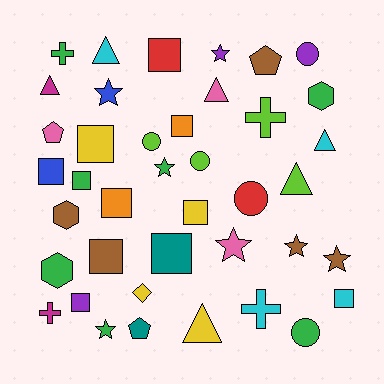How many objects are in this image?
There are 40 objects.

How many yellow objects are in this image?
There are 4 yellow objects.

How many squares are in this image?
There are 11 squares.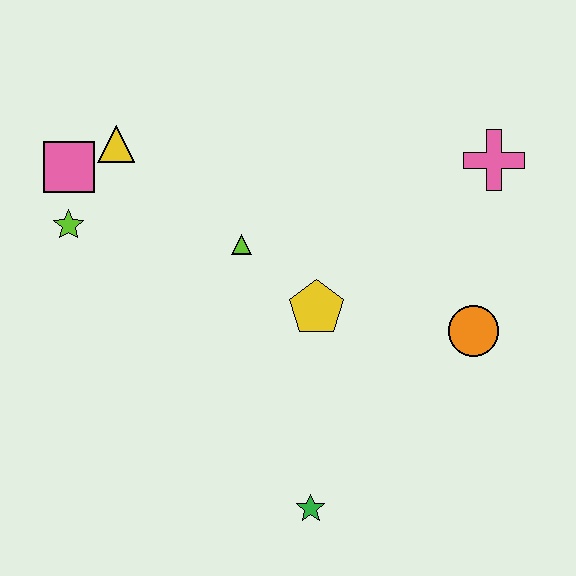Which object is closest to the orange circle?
The yellow pentagon is closest to the orange circle.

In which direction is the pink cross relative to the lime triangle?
The pink cross is to the right of the lime triangle.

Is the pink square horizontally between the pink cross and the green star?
No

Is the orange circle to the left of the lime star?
No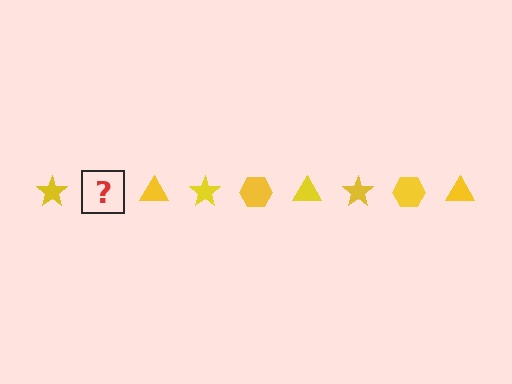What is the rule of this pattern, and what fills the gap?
The rule is that the pattern cycles through star, hexagon, triangle shapes in yellow. The gap should be filled with a yellow hexagon.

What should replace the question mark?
The question mark should be replaced with a yellow hexagon.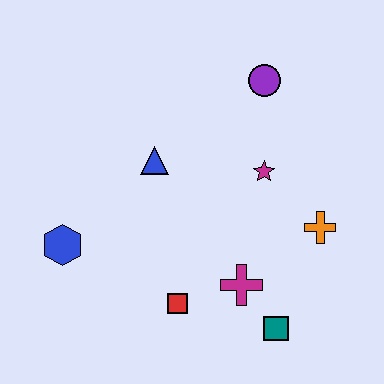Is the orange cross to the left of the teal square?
No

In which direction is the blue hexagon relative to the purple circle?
The blue hexagon is to the left of the purple circle.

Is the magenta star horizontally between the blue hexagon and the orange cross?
Yes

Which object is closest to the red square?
The magenta cross is closest to the red square.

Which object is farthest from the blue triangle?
The teal square is farthest from the blue triangle.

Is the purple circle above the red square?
Yes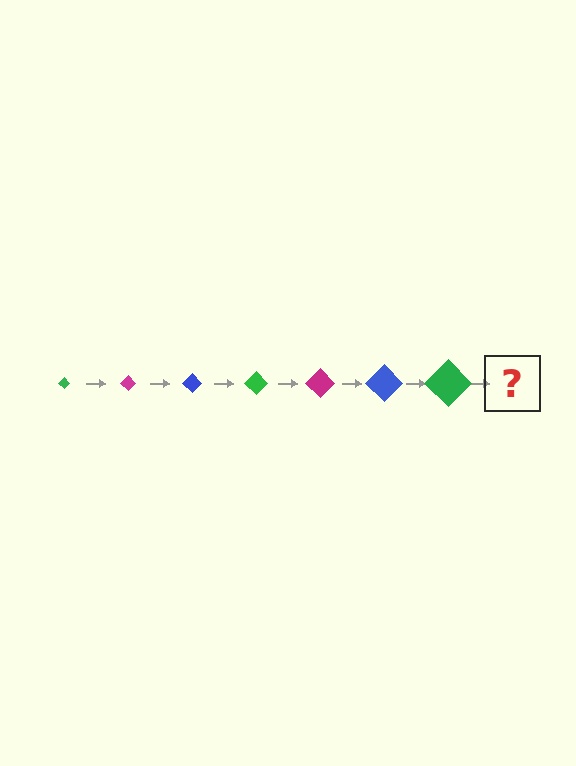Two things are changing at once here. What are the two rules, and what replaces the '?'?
The two rules are that the diamond grows larger each step and the color cycles through green, magenta, and blue. The '?' should be a magenta diamond, larger than the previous one.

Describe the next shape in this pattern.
It should be a magenta diamond, larger than the previous one.